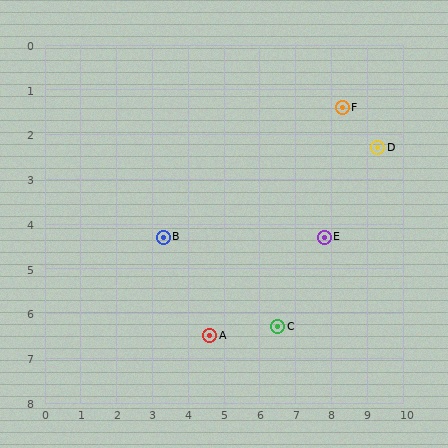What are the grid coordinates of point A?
Point A is at approximately (4.6, 6.5).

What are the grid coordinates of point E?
Point E is at approximately (7.8, 4.3).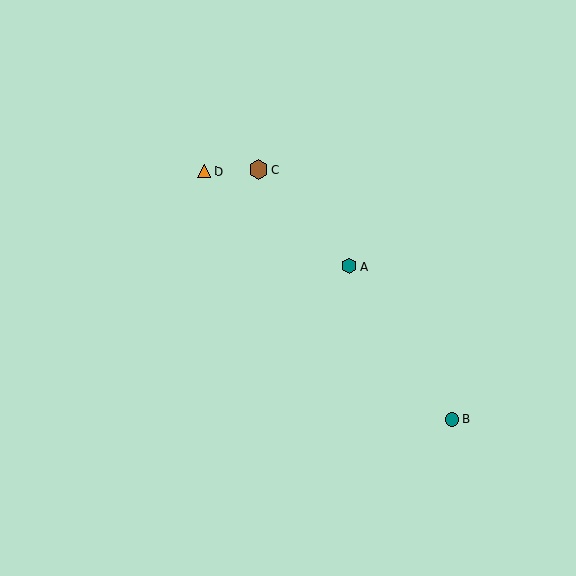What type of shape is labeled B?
Shape B is a teal circle.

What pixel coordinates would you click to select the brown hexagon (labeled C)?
Click at (258, 169) to select the brown hexagon C.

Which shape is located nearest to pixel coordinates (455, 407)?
The teal circle (labeled B) at (452, 419) is nearest to that location.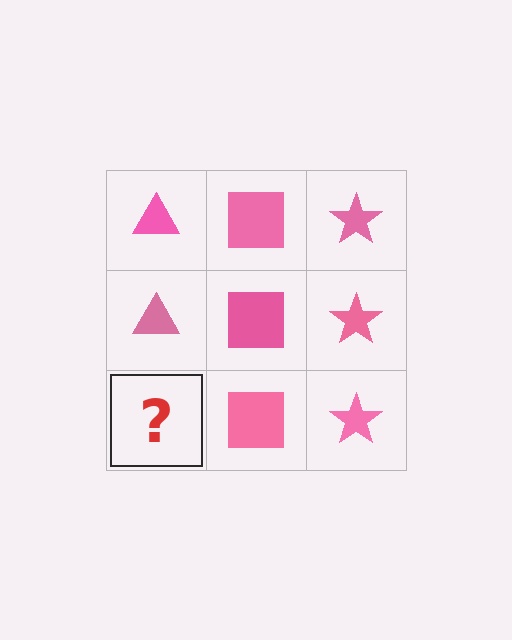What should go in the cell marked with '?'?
The missing cell should contain a pink triangle.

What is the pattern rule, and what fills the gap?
The rule is that each column has a consistent shape. The gap should be filled with a pink triangle.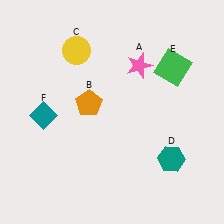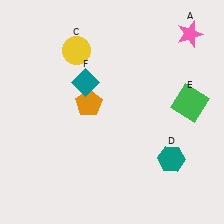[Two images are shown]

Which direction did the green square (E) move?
The green square (E) moved down.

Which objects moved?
The objects that moved are: the pink star (A), the green square (E), the teal diamond (F).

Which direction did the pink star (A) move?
The pink star (A) moved right.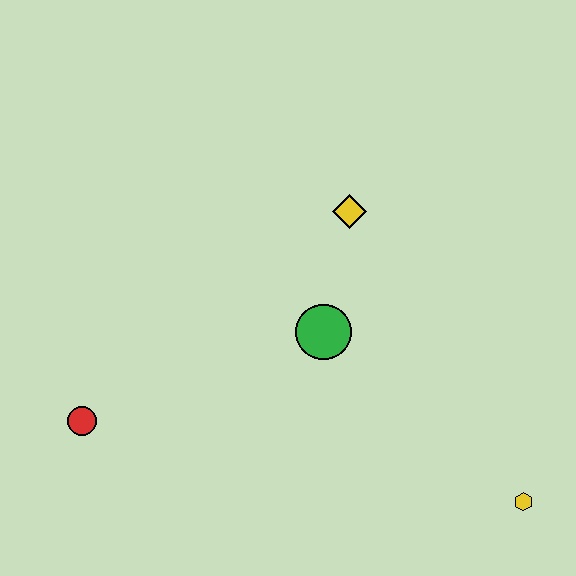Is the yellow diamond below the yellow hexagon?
No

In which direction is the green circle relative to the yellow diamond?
The green circle is below the yellow diamond.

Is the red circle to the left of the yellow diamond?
Yes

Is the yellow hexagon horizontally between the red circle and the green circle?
No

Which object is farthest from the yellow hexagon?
The red circle is farthest from the yellow hexagon.